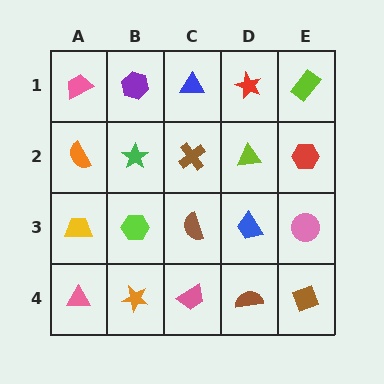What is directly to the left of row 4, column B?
A pink triangle.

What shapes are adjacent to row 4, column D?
A blue trapezoid (row 3, column D), a pink trapezoid (row 4, column C), a brown diamond (row 4, column E).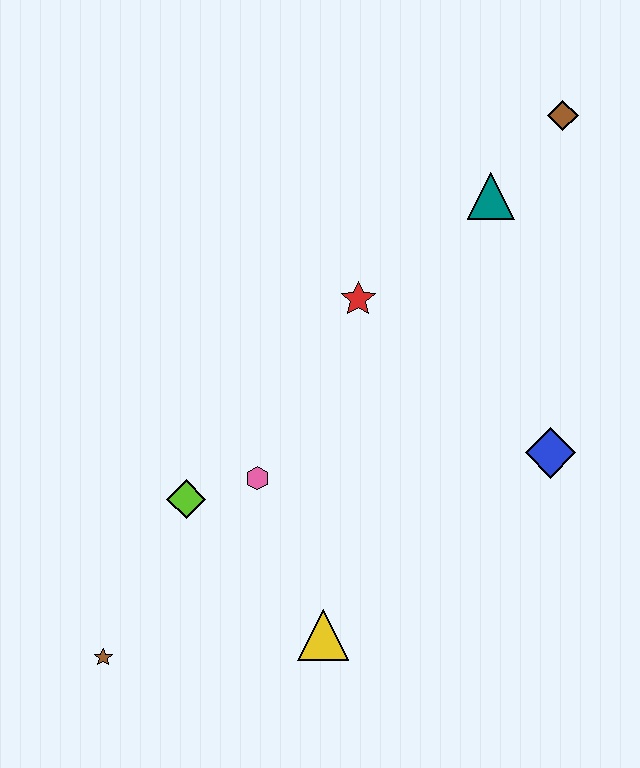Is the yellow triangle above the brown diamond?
No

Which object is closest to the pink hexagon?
The lime diamond is closest to the pink hexagon.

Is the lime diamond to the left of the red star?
Yes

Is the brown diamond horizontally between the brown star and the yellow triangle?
No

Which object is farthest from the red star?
The brown star is farthest from the red star.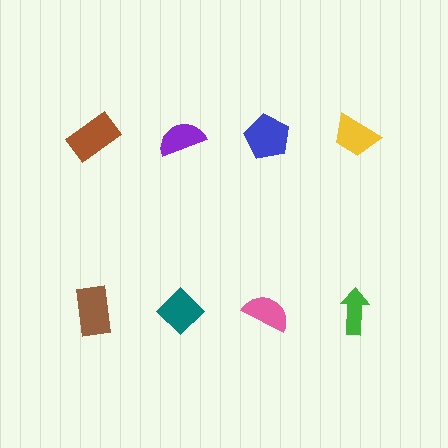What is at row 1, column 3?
A blue pentagon.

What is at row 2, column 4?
A green arrow.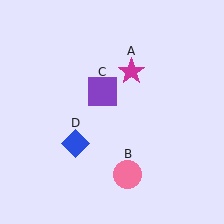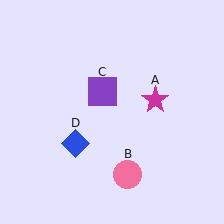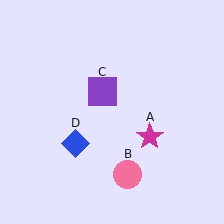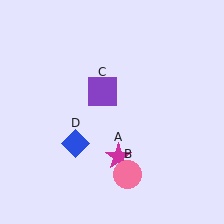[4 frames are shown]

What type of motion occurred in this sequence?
The magenta star (object A) rotated clockwise around the center of the scene.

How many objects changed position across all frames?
1 object changed position: magenta star (object A).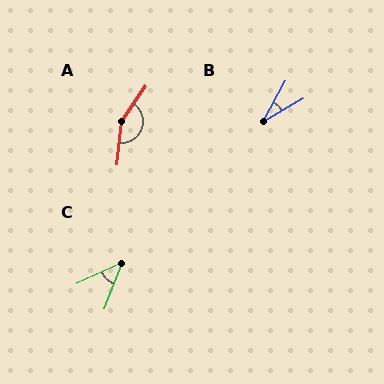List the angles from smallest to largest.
B (30°), C (44°), A (151°).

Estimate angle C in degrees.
Approximately 44 degrees.